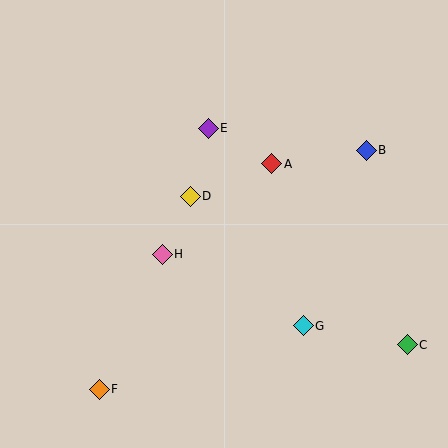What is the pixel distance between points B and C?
The distance between B and C is 199 pixels.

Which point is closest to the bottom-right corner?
Point C is closest to the bottom-right corner.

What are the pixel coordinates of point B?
Point B is at (366, 150).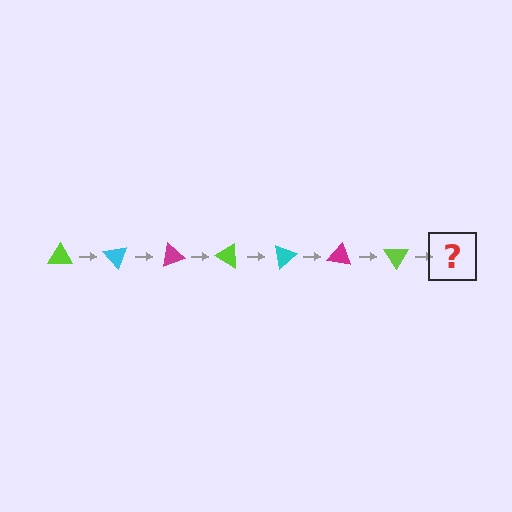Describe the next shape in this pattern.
It should be a cyan triangle, rotated 350 degrees from the start.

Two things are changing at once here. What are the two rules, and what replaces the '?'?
The two rules are that it rotates 50 degrees each step and the color cycles through lime, cyan, and magenta. The '?' should be a cyan triangle, rotated 350 degrees from the start.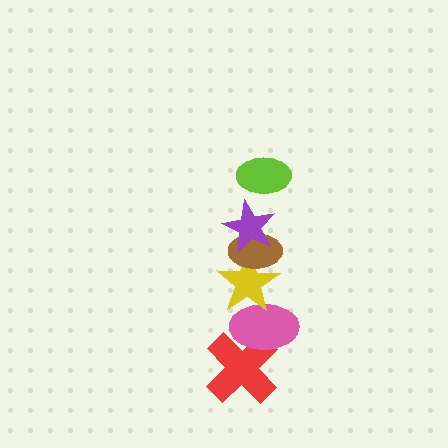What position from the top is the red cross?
The red cross is 6th from the top.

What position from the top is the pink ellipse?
The pink ellipse is 5th from the top.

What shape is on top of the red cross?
The pink ellipse is on top of the red cross.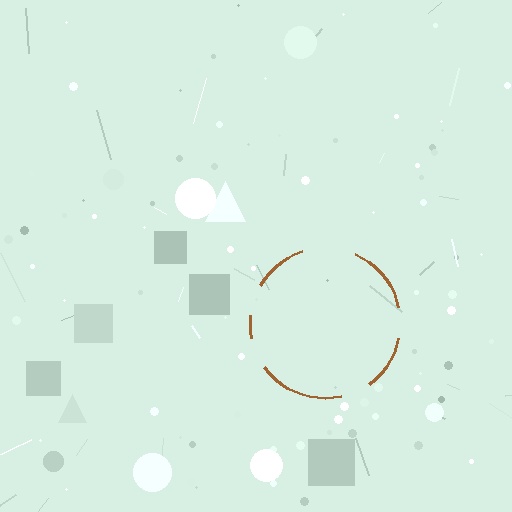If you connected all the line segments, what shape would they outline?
They would outline a circle.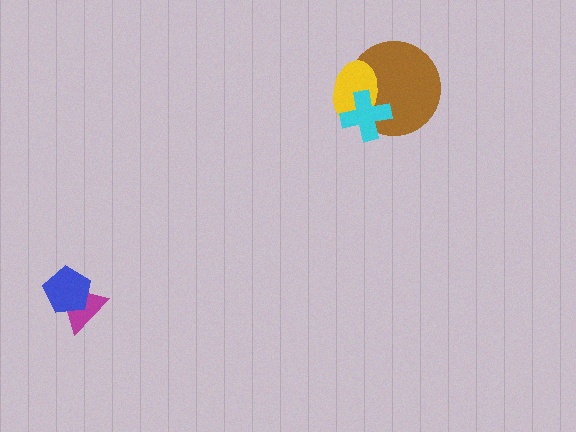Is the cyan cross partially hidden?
No, no other shape covers it.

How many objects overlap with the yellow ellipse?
2 objects overlap with the yellow ellipse.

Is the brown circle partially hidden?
Yes, it is partially covered by another shape.